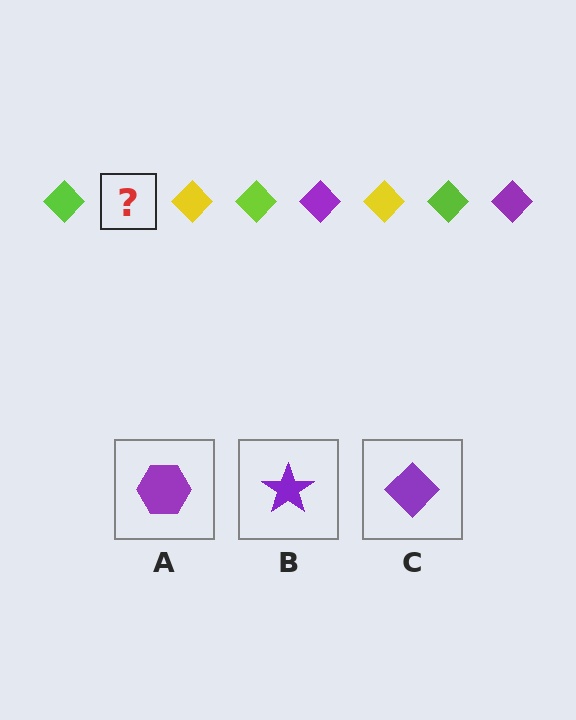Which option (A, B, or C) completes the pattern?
C.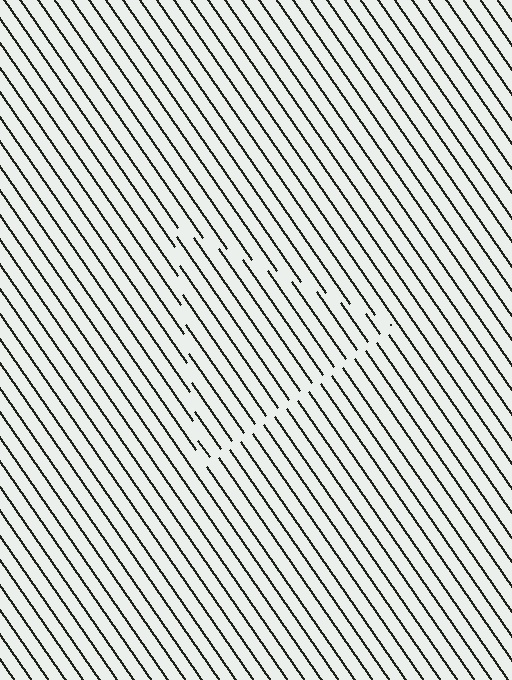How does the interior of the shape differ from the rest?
The interior of the shape contains the same grating, shifted by half a period — the contour is defined by the phase discontinuity where line-ends from the inner and outer gratings abut.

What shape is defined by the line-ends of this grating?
An illusory triangle. The interior of the shape contains the same grating, shifted by half a period — the contour is defined by the phase discontinuity where line-ends from the inner and outer gratings abut.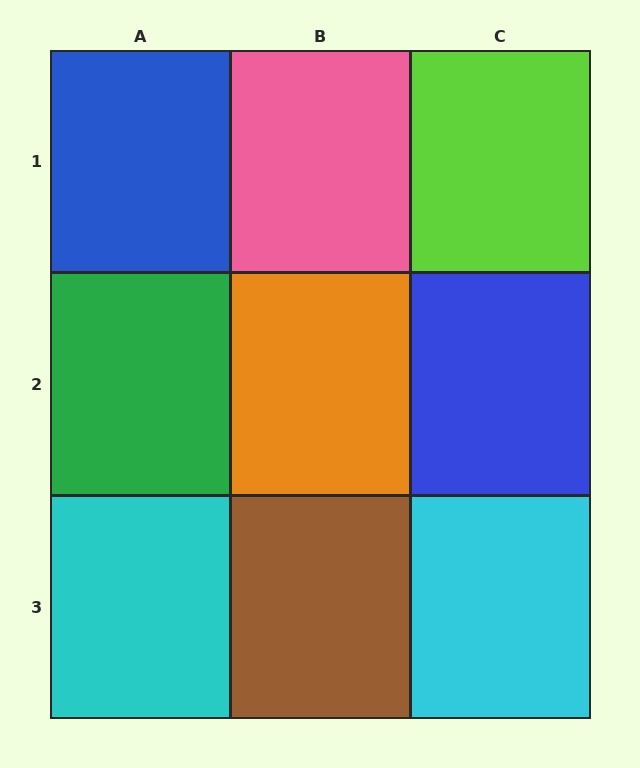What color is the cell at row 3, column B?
Brown.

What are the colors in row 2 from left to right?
Green, orange, blue.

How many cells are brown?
1 cell is brown.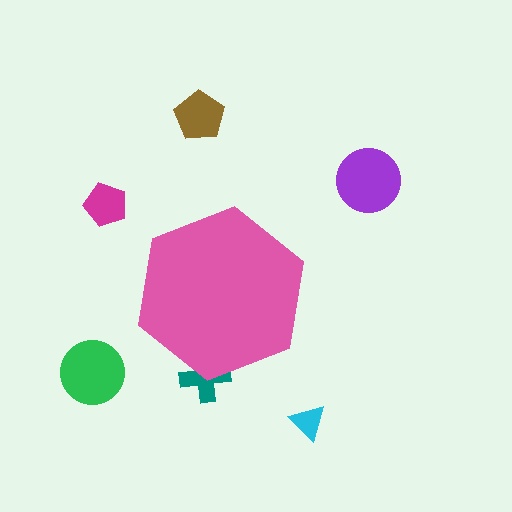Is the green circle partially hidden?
No, the green circle is fully visible.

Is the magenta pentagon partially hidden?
No, the magenta pentagon is fully visible.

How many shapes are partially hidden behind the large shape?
1 shape is partially hidden.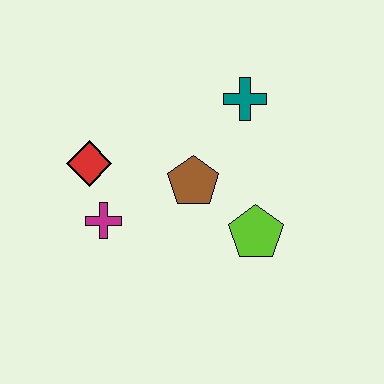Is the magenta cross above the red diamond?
No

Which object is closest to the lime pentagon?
The brown pentagon is closest to the lime pentagon.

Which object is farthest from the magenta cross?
The teal cross is farthest from the magenta cross.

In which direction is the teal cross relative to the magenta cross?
The teal cross is to the right of the magenta cross.